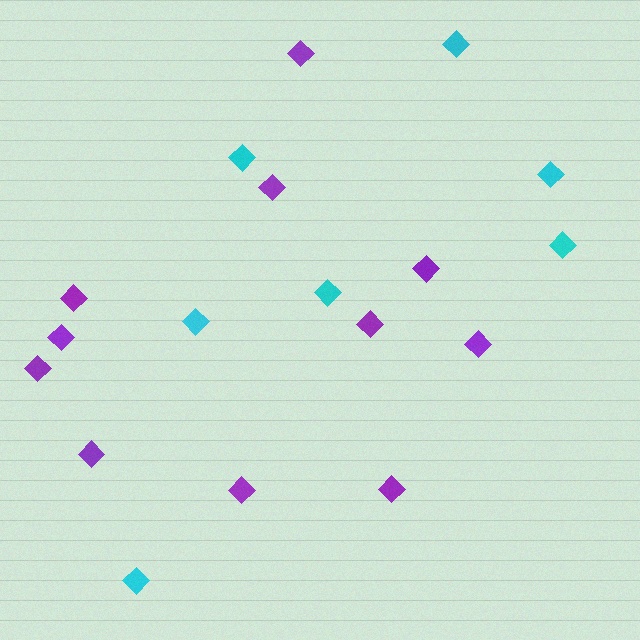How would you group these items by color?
There are 2 groups: one group of cyan diamonds (7) and one group of purple diamonds (11).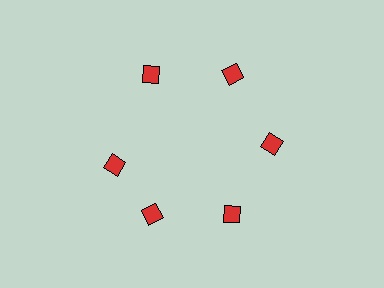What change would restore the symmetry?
The symmetry would be restored by rotating it back into even spacing with its neighbors so that all 6 diamonds sit at equal angles and equal distance from the center.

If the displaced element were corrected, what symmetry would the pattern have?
It would have 6-fold rotational symmetry — the pattern would map onto itself every 60 degrees.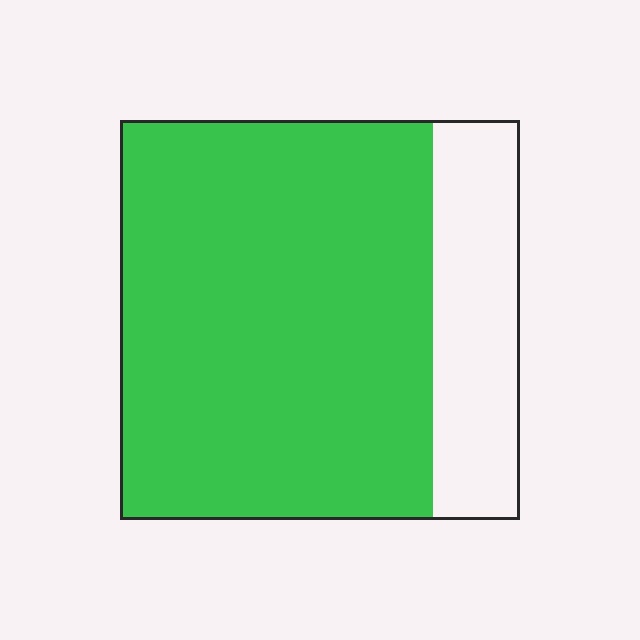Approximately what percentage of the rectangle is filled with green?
Approximately 80%.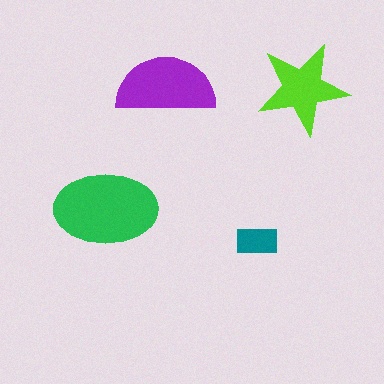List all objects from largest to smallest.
The green ellipse, the purple semicircle, the lime star, the teal rectangle.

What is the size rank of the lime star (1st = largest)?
3rd.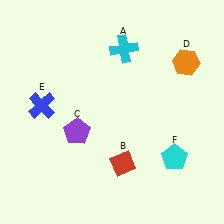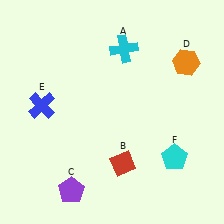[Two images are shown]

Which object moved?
The purple pentagon (C) moved down.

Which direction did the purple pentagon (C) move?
The purple pentagon (C) moved down.